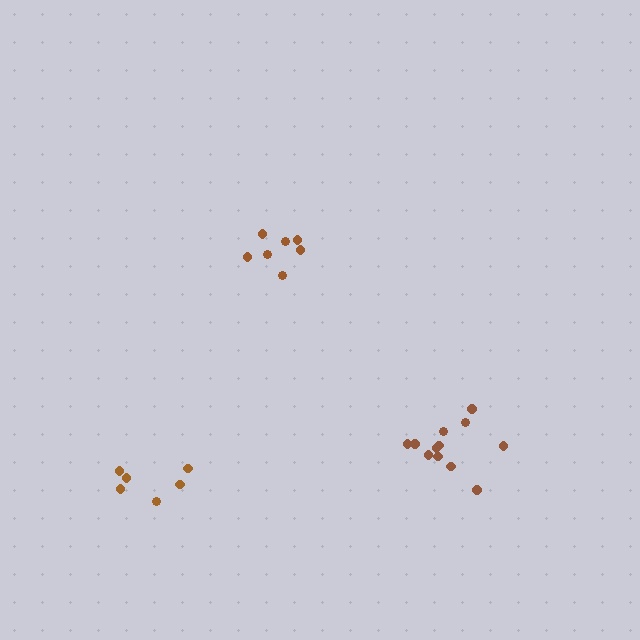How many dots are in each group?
Group 1: 7 dots, Group 2: 12 dots, Group 3: 6 dots (25 total).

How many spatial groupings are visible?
There are 3 spatial groupings.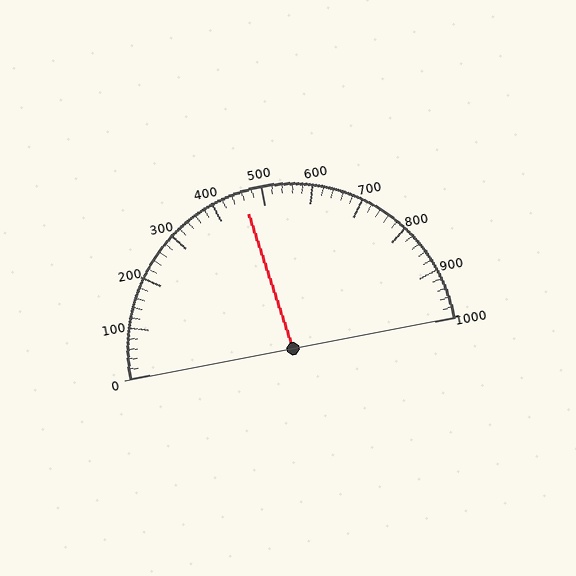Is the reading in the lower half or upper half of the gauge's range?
The reading is in the lower half of the range (0 to 1000).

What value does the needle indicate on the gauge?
The needle indicates approximately 460.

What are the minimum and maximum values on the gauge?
The gauge ranges from 0 to 1000.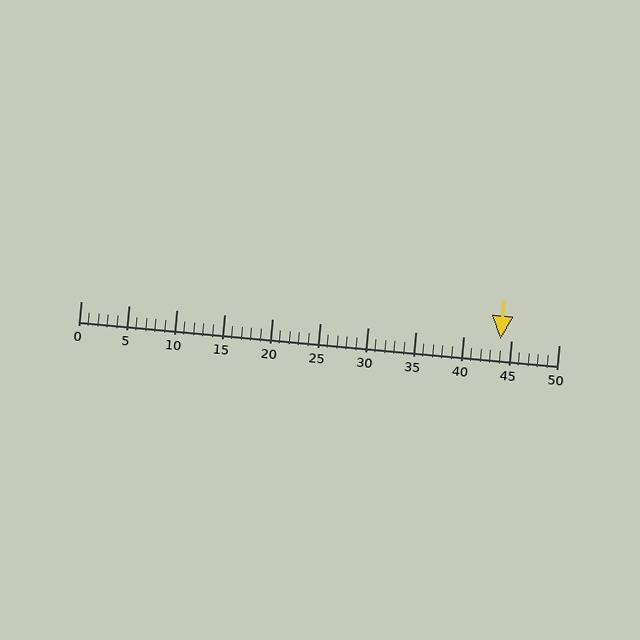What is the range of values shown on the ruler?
The ruler shows values from 0 to 50.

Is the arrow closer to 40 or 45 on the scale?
The arrow is closer to 45.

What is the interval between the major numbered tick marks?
The major tick marks are spaced 5 units apart.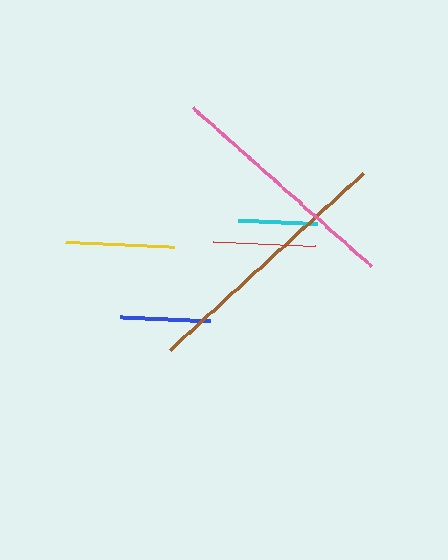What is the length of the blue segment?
The blue segment is approximately 89 pixels long.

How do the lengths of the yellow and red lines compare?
The yellow and red lines are approximately the same length.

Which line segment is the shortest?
The cyan line is the shortest at approximately 79 pixels.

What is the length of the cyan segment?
The cyan segment is approximately 79 pixels long.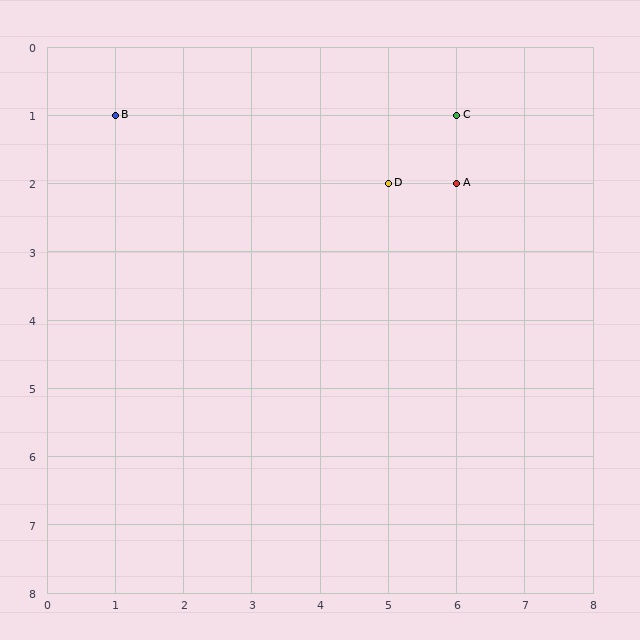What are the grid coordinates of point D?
Point D is at grid coordinates (5, 2).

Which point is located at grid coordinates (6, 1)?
Point C is at (6, 1).